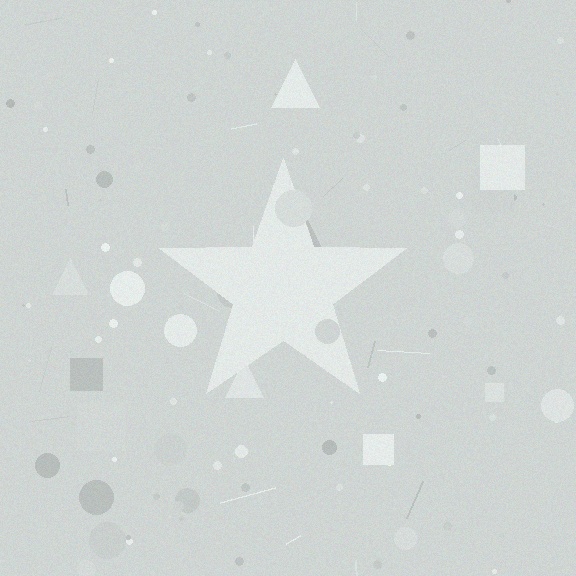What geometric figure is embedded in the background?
A star is embedded in the background.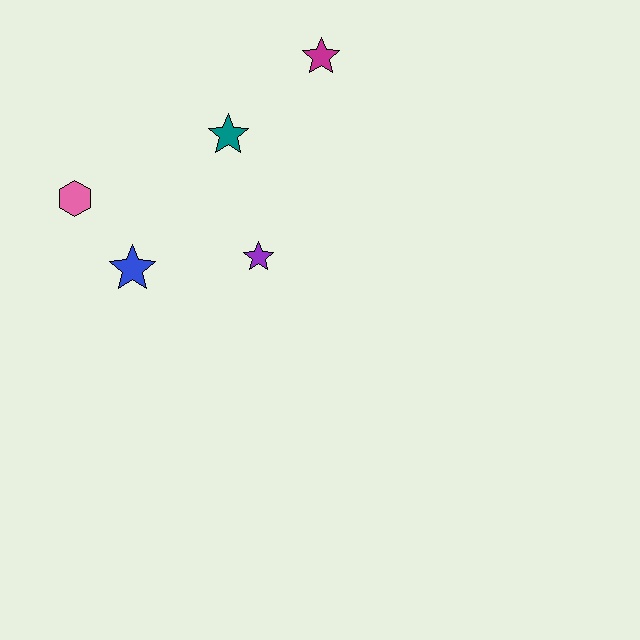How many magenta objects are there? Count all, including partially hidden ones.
There is 1 magenta object.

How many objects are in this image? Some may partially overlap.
There are 5 objects.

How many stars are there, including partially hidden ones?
There are 4 stars.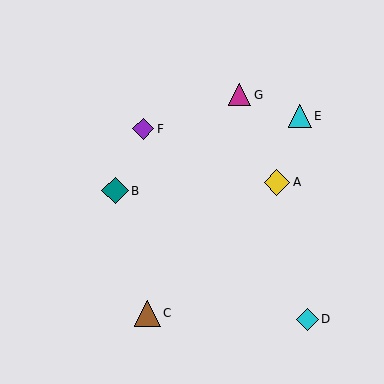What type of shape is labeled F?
Shape F is a purple diamond.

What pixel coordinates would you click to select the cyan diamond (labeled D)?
Click at (307, 319) to select the cyan diamond D.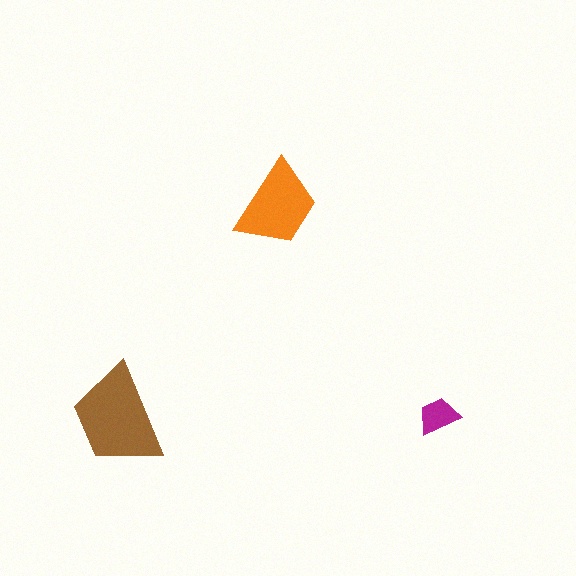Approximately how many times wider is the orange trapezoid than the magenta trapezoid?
About 2 times wider.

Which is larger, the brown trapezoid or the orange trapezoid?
The brown one.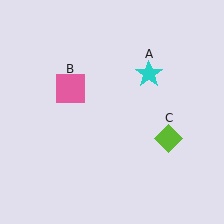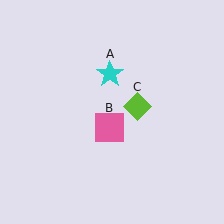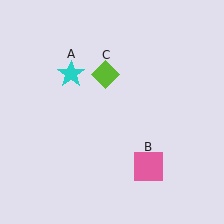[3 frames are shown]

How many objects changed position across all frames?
3 objects changed position: cyan star (object A), pink square (object B), lime diamond (object C).